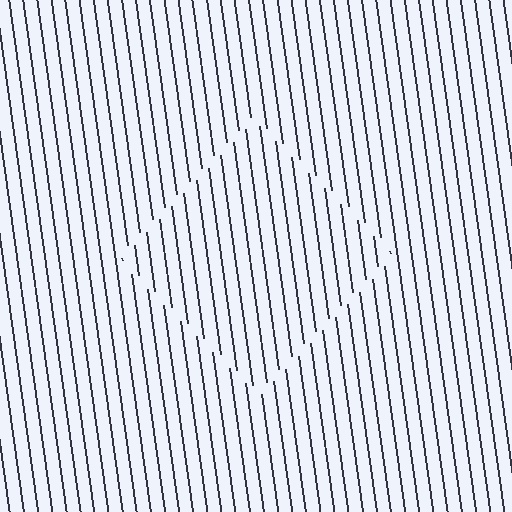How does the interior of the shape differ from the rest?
The interior of the shape contains the same grating, shifted by half a period — the contour is defined by the phase discontinuity where line-ends from the inner and outer gratings abut.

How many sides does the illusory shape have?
4 sides — the line-ends trace a square.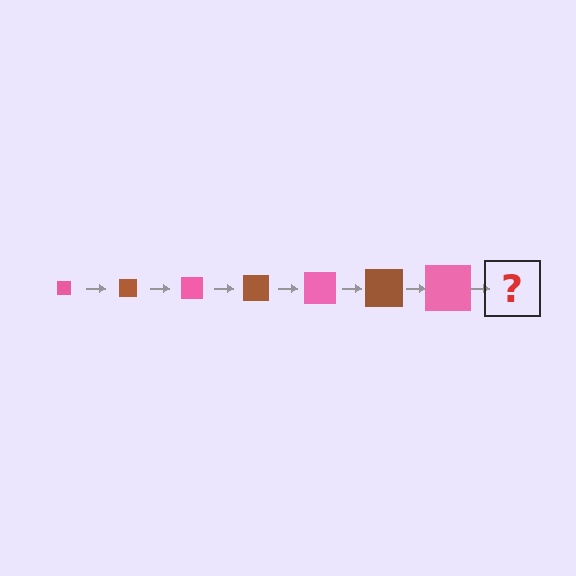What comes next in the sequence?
The next element should be a brown square, larger than the previous one.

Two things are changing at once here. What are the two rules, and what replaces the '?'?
The two rules are that the square grows larger each step and the color cycles through pink and brown. The '?' should be a brown square, larger than the previous one.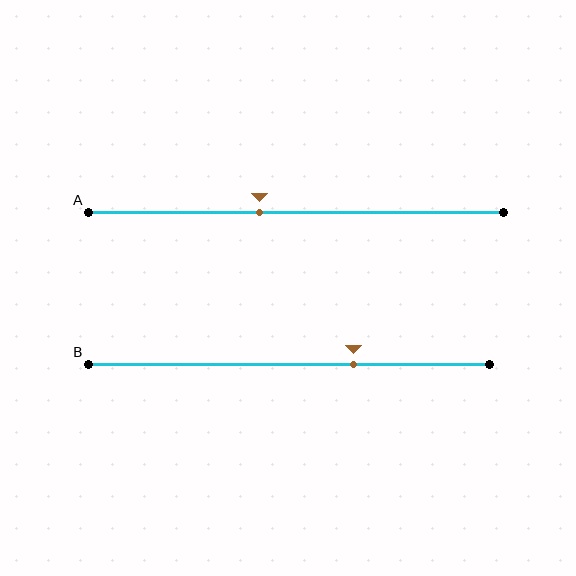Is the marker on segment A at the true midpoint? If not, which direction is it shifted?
No, the marker on segment A is shifted to the left by about 9% of the segment length.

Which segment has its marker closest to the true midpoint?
Segment A has its marker closest to the true midpoint.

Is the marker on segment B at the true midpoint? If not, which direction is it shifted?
No, the marker on segment B is shifted to the right by about 16% of the segment length.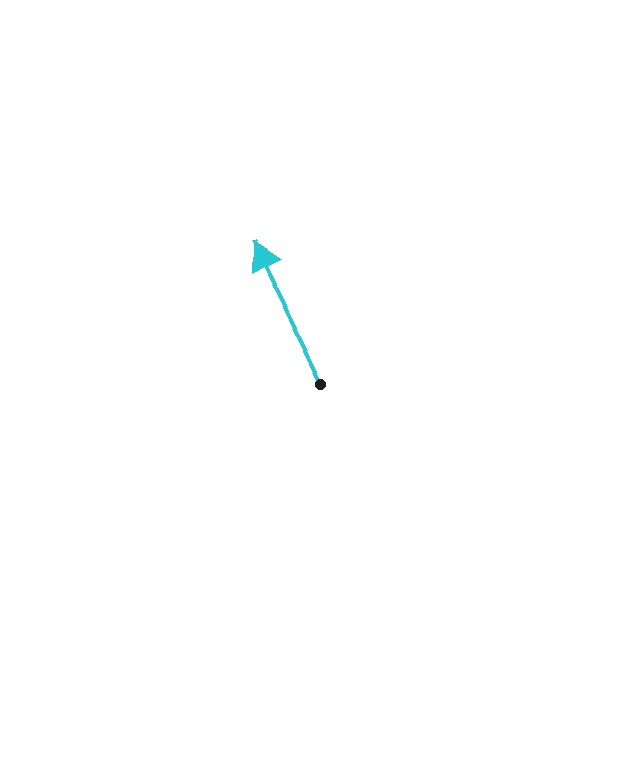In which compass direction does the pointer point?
Northwest.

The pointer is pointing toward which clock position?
Roughly 11 o'clock.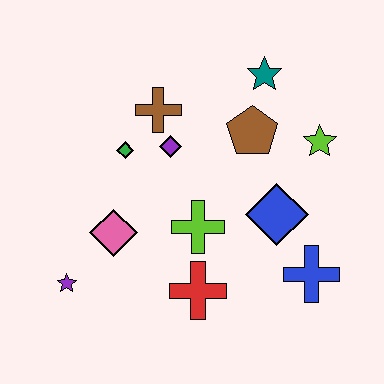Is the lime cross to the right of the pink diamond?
Yes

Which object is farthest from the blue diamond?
The purple star is farthest from the blue diamond.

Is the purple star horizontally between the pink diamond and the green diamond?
No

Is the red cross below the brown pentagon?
Yes